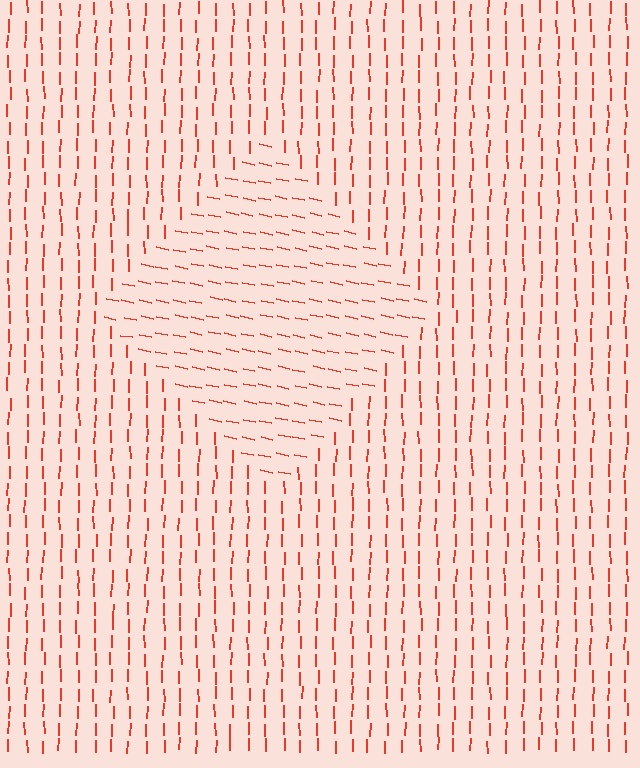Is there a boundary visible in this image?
Yes, there is a texture boundary formed by a change in line orientation.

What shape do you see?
I see a diamond.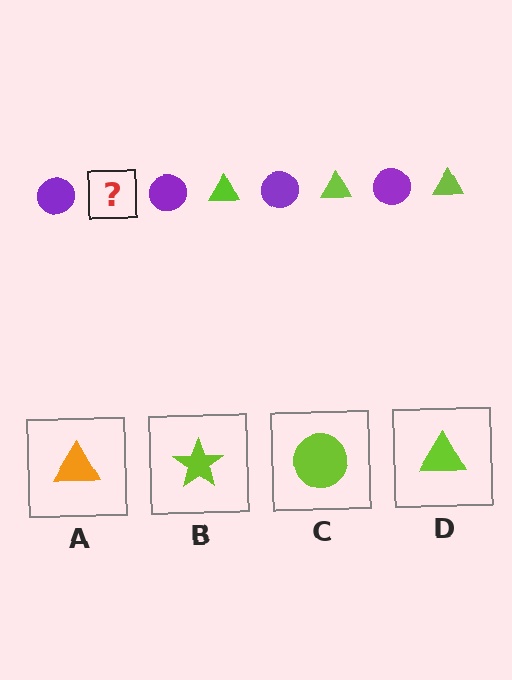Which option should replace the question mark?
Option D.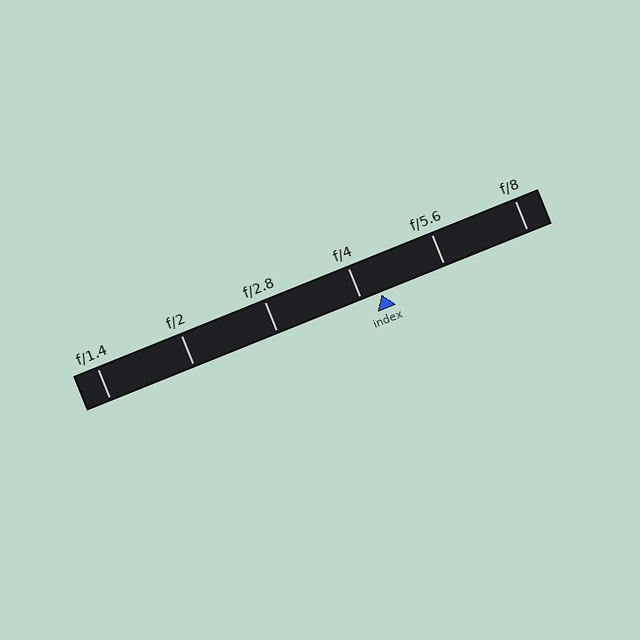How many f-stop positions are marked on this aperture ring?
There are 6 f-stop positions marked.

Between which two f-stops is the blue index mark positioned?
The index mark is between f/4 and f/5.6.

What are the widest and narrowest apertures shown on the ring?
The widest aperture shown is f/1.4 and the narrowest is f/8.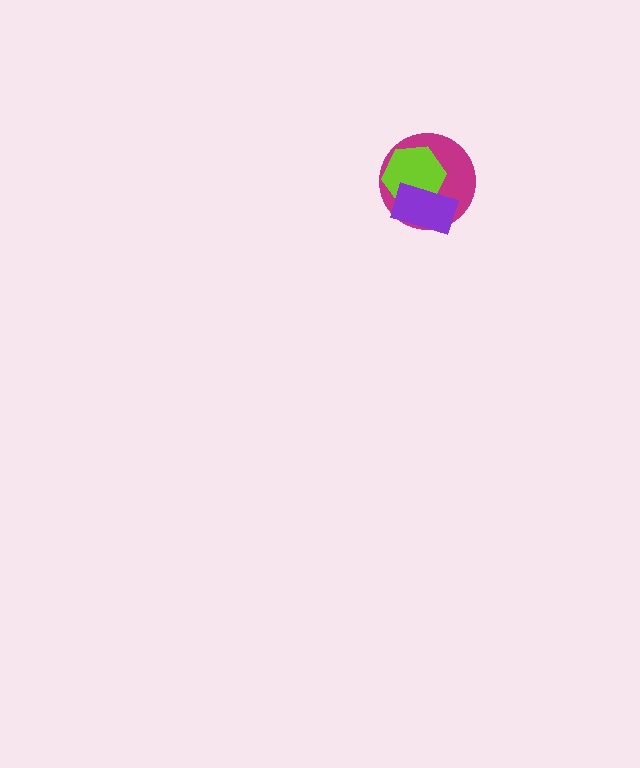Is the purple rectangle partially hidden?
No, no other shape covers it.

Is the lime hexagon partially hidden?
Yes, it is partially covered by another shape.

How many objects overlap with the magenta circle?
2 objects overlap with the magenta circle.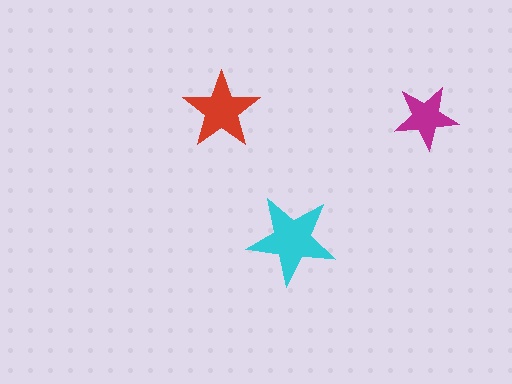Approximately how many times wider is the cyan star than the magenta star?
About 1.5 times wider.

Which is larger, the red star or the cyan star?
The cyan one.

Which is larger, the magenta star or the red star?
The red one.